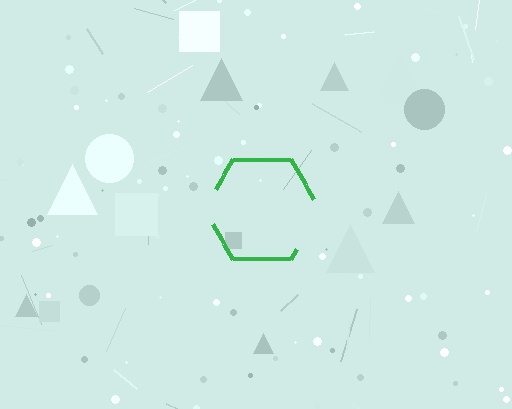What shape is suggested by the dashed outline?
The dashed outline suggests a hexagon.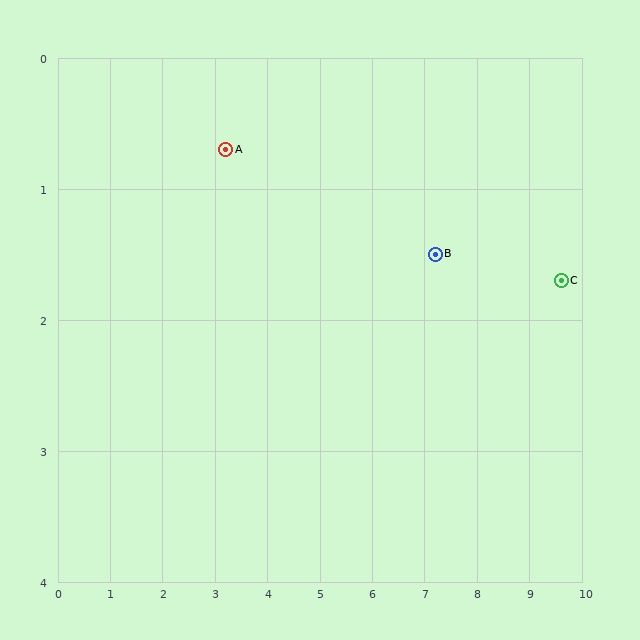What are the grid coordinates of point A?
Point A is at approximately (3.2, 0.7).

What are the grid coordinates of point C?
Point C is at approximately (9.6, 1.7).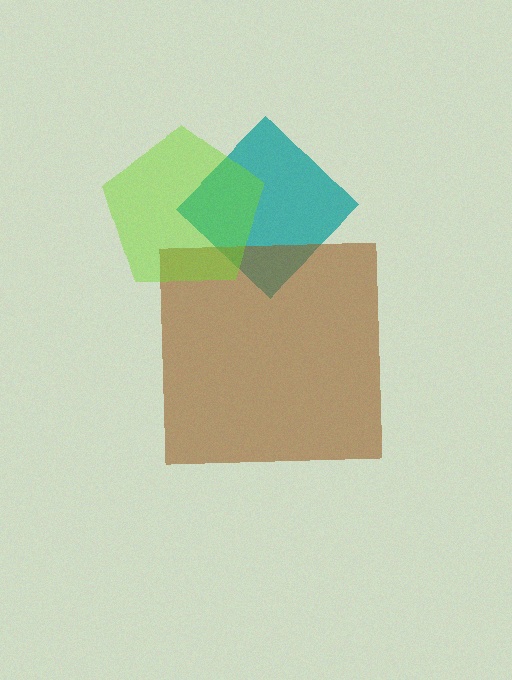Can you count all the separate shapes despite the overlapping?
Yes, there are 3 separate shapes.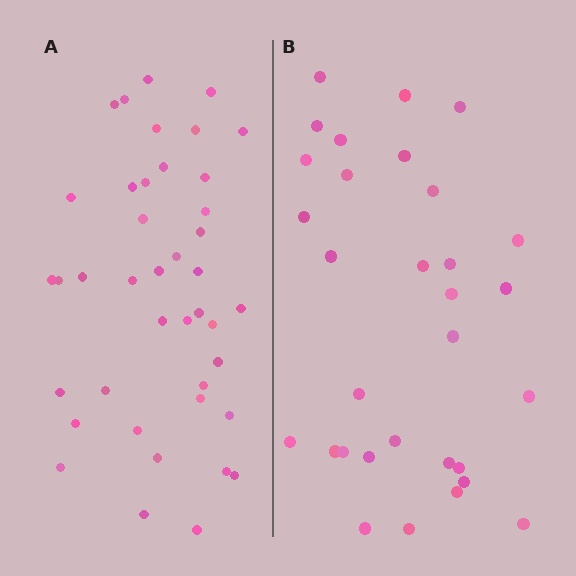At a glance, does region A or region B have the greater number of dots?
Region A (the left region) has more dots.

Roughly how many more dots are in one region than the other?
Region A has roughly 10 or so more dots than region B.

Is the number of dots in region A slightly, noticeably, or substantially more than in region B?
Region A has noticeably more, but not dramatically so. The ratio is roughly 1.3 to 1.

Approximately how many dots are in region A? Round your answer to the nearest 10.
About 40 dots. (The exact count is 41, which rounds to 40.)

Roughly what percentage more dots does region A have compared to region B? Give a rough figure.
About 30% more.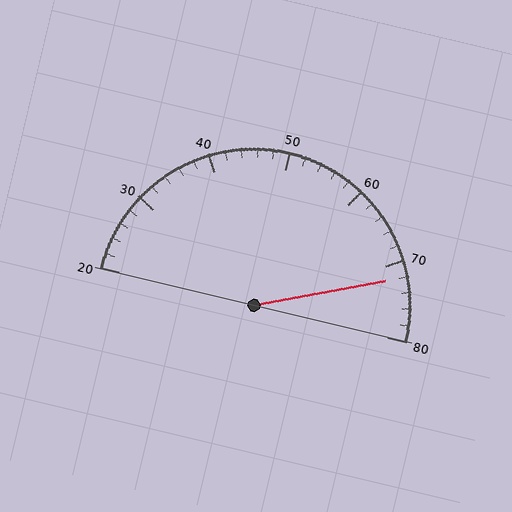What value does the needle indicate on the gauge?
The needle indicates approximately 72.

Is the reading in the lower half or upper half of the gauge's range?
The reading is in the upper half of the range (20 to 80).